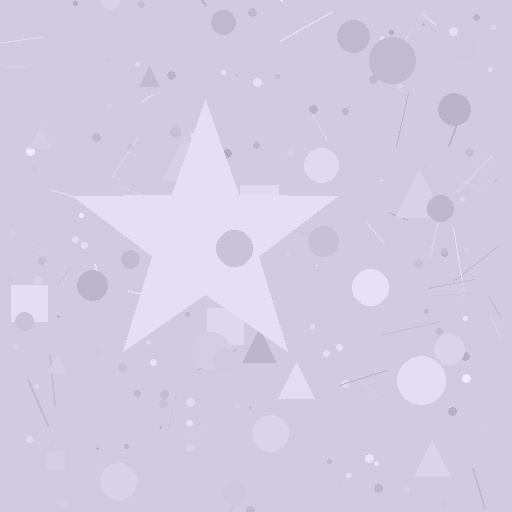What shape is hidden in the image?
A star is hidden in the image.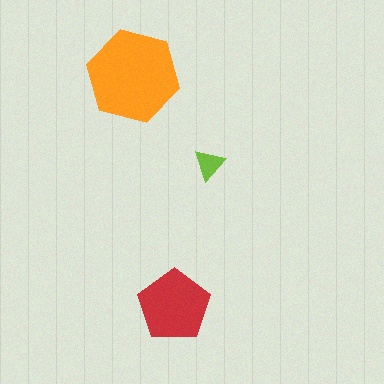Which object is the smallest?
The lime triangle.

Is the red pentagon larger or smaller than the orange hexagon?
Smaller.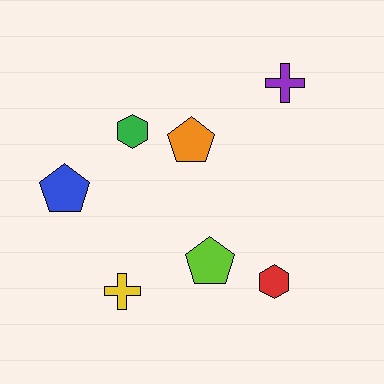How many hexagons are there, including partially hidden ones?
There are 2 hexagons.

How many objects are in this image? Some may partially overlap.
There are 7 objects.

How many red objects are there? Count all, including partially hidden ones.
There is 1 red object.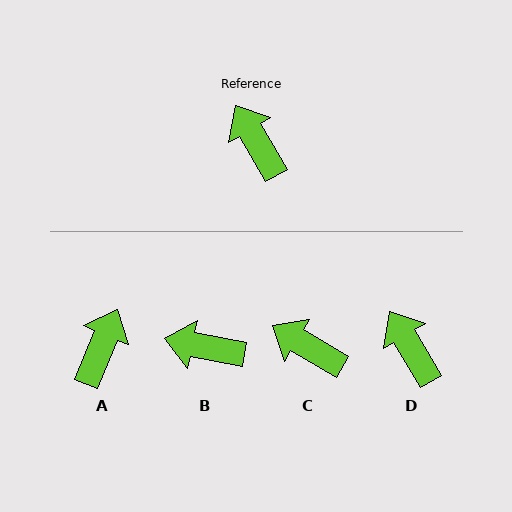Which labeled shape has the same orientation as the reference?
D.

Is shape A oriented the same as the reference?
No, it is off by about 53 degrees.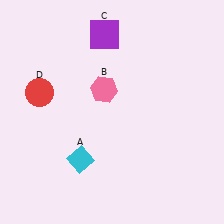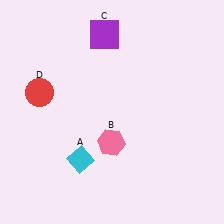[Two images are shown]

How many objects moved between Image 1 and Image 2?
1 object moved between the two images.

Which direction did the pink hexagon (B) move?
The pink hexagon (B) moved down.